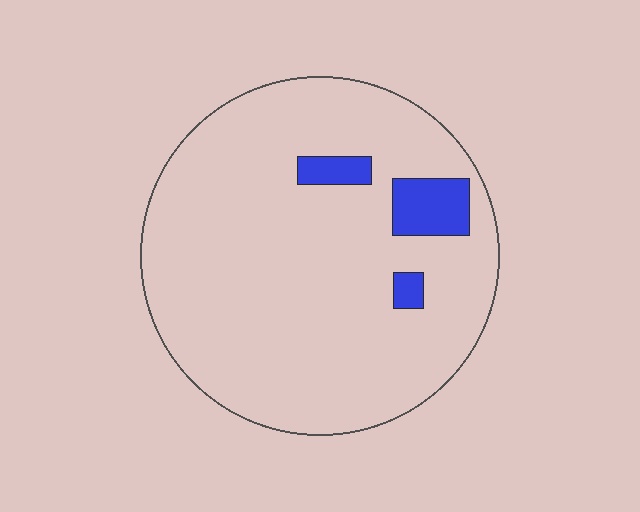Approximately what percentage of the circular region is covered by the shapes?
Approximately 10%.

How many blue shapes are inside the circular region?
3.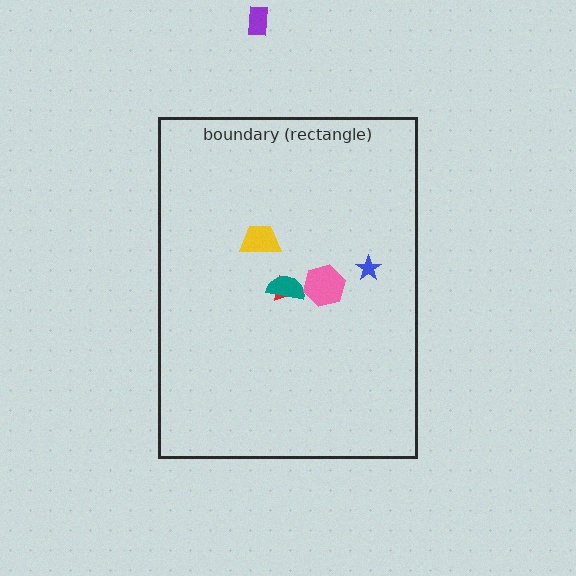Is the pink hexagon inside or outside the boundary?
Inside.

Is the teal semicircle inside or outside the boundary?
Inside.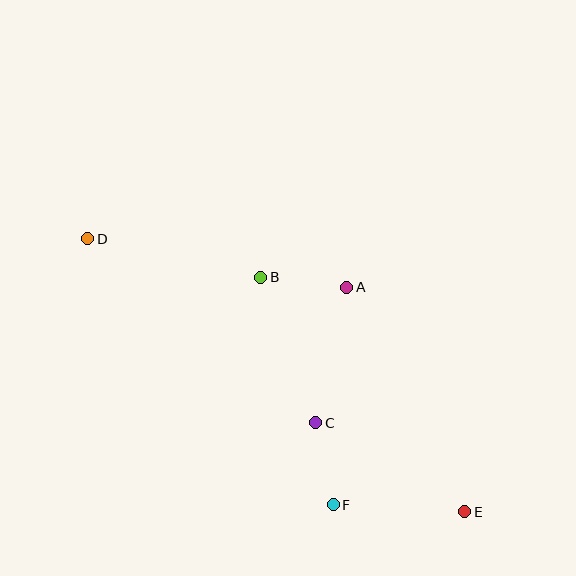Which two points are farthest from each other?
Points D and E are farthest from each other.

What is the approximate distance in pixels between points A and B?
The distance between A and B is approximately 87 pixels.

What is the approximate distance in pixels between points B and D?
The distance between B and D is approximately 177 pixels.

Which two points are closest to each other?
Points C and F are closest to each other.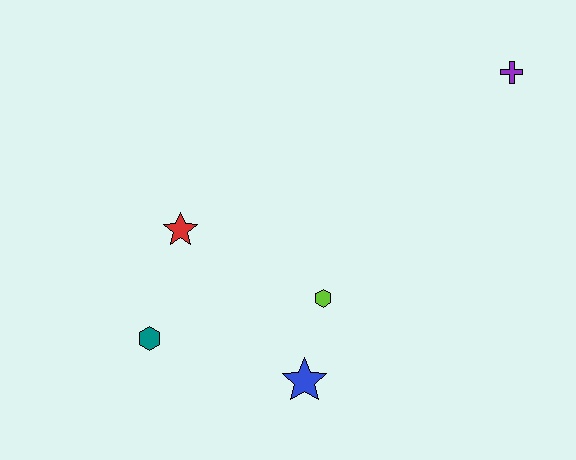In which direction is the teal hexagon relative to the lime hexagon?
The teal hexagon is to the left of the lime hexagon.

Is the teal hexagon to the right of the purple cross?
No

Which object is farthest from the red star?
The purple cross is farthest from the red star.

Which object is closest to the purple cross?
The lime hexagon is closest to the purple cross.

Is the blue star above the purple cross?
No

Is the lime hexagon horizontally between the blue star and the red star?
No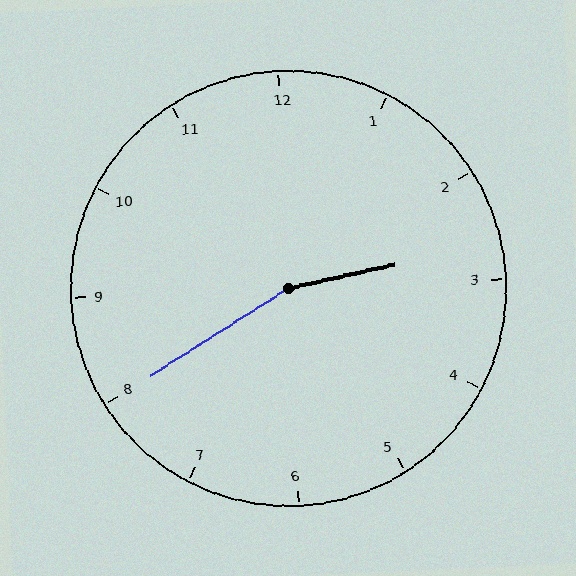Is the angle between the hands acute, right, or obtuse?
It is obtuse.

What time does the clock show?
2:40.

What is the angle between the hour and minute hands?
Approximately 160 degrees.